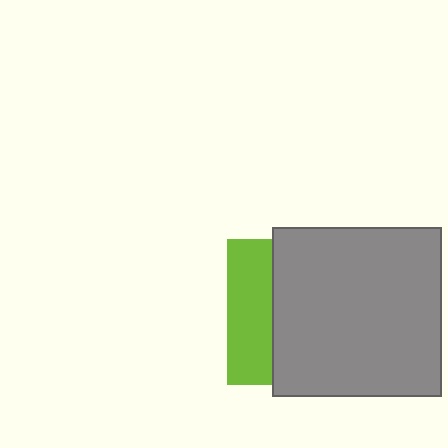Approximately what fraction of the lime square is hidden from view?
Roughly 69% of the lime square is hidden behind the gray square.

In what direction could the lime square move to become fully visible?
The lime square could move left. That would shift it out from behind the gray square entirely.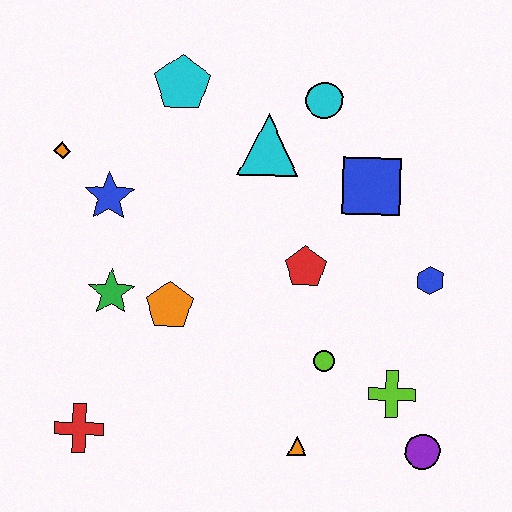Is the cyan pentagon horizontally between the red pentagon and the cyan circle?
No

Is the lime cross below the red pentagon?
Yes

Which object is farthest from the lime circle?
The orange diamond is farthest from the lime circle.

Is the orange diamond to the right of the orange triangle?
No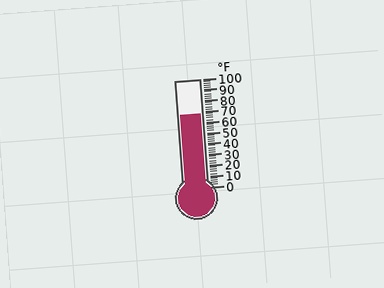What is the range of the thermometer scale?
The thermometer scale ranges from 0°F to 100°F.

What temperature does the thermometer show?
The thermometer shows approximately 68°F.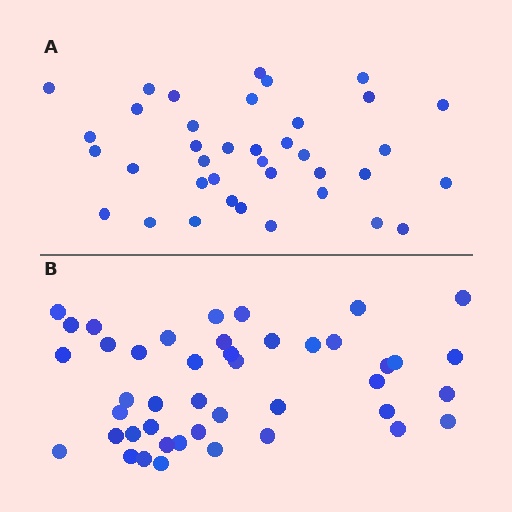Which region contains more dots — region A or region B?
Region B (the bottom region) has more dots.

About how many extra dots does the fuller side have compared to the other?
Region B has about 6 more dots than region A.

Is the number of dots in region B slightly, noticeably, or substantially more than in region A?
Region B has only slightly more — the two regions are fairly close. The ratio is roughly 1.2 to 1.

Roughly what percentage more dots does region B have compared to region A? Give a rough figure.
About 15% more.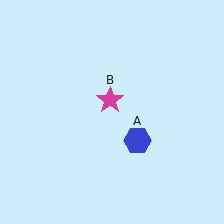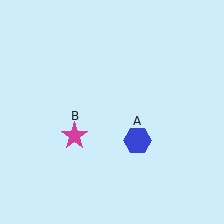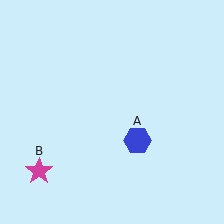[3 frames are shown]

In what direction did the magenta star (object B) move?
The magenta star (object B) moved down and to the left.